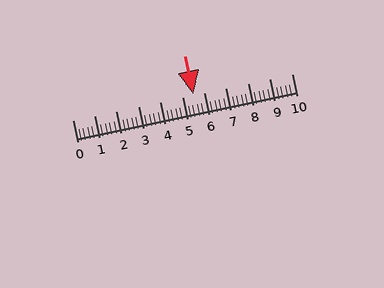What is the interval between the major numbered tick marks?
The major tick marks are spaced 1 units apart.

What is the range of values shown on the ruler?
The ruler shows values from 0 to 10.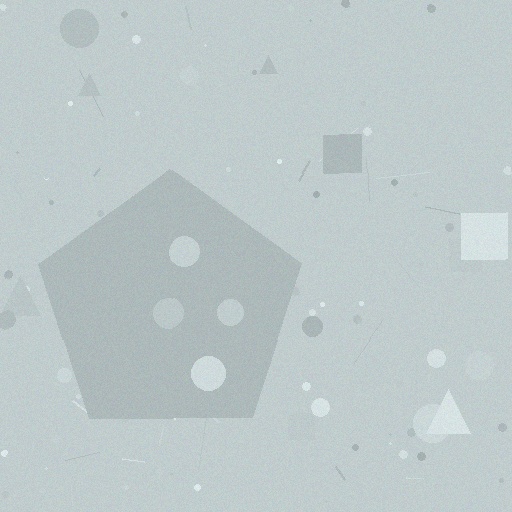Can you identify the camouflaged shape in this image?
The camouflaged shape is a pentagon.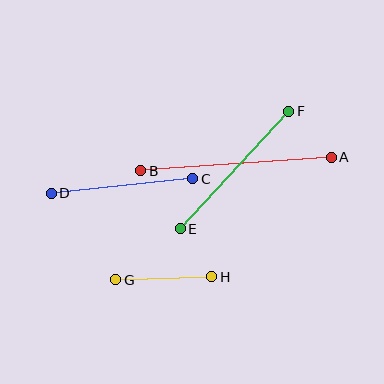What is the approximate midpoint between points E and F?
The midpoint is at approximately (235, 170) pixels.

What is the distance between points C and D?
The distance is approximately 142 pixels.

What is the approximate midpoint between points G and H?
The midpoint is at approximately (164, 278) pixels.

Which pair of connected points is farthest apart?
Points A and B are farthest apart.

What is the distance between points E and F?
The distance is approximately 160 pixels.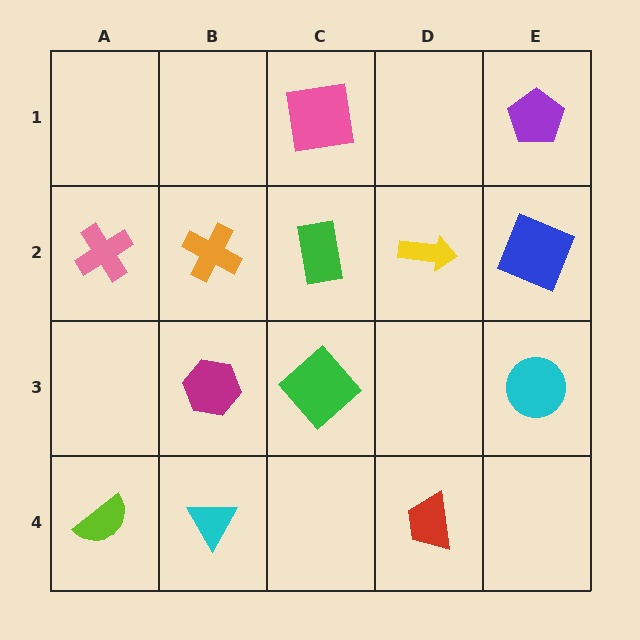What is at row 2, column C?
A green rectangle.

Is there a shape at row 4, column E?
No, that cell is empty.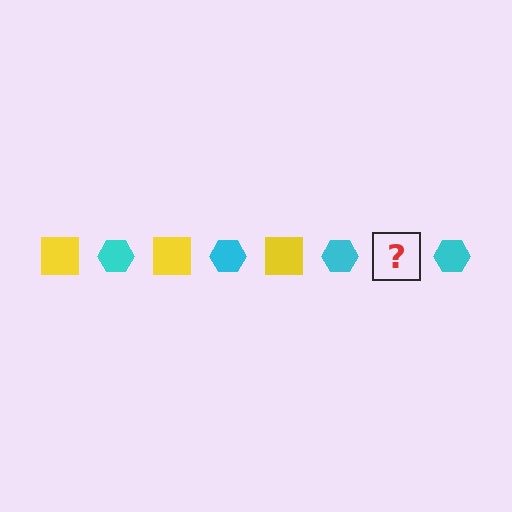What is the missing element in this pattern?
The missing element is a yellow square.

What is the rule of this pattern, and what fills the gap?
The rule is that the pattern alternates between yellow square and cyan hexagon. The gap should be filled with a yellow square.